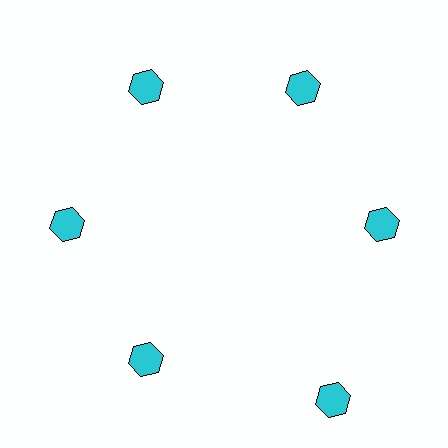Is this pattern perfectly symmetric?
No. The 6 cyan hexagons are arranged in a ring, but one element near the 5 o'clock position is pushed outward from the center, breaking the 6-fold rotational symmetry.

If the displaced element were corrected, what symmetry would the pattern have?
It would have 6-fold rotational symmetry — the pattern would map onto itself every 60 degrees.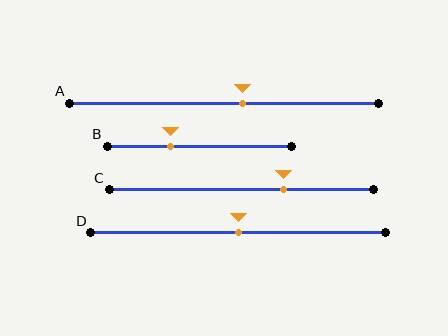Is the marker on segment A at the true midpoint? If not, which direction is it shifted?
No, the marker on segment A is shifted to the right by about 6% of the segment length.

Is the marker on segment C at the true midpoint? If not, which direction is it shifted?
No, the marker on segment C is shifted to the right by about 16% of the segment length.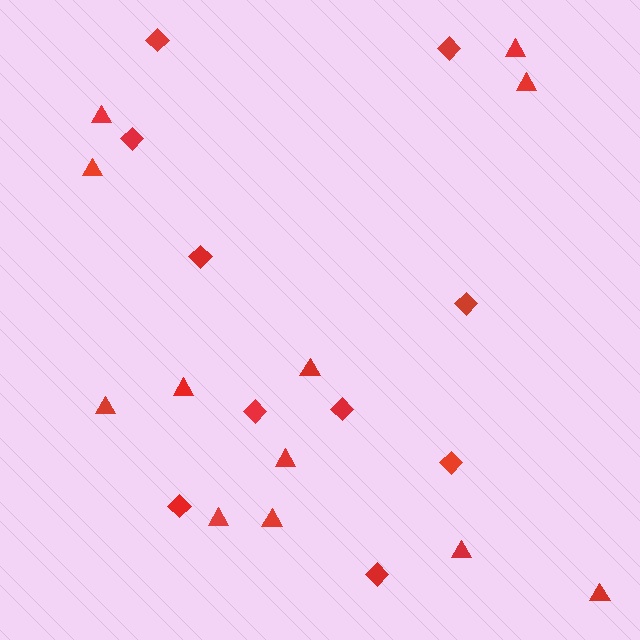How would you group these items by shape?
There are 2 groups: one group of triangles (12) and one group of diamonds (10).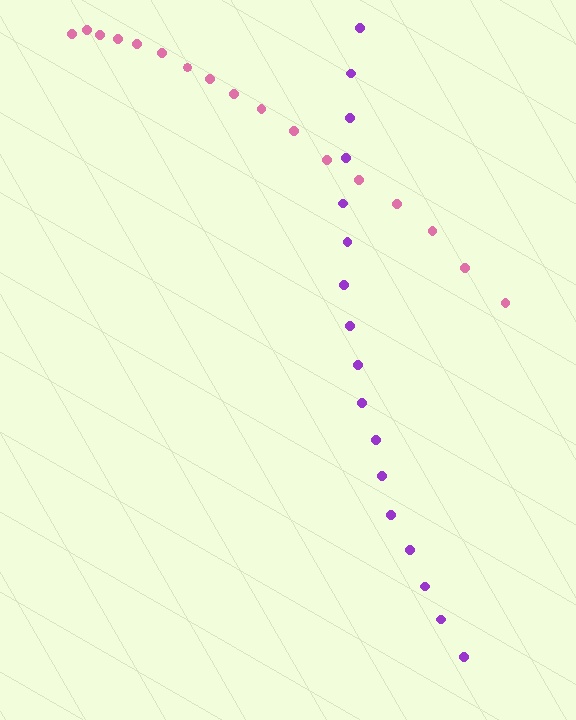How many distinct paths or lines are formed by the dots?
There are 2 distinct paths.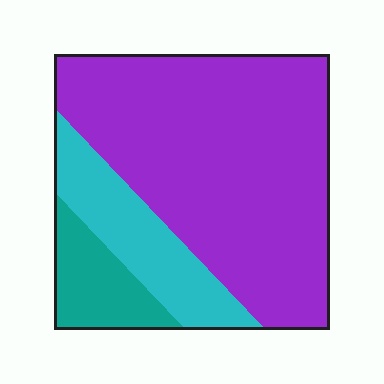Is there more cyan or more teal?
Cyan.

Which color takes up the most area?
Purple, at roughly 70%.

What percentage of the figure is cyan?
Cyan covers roughly 20% of the figure.